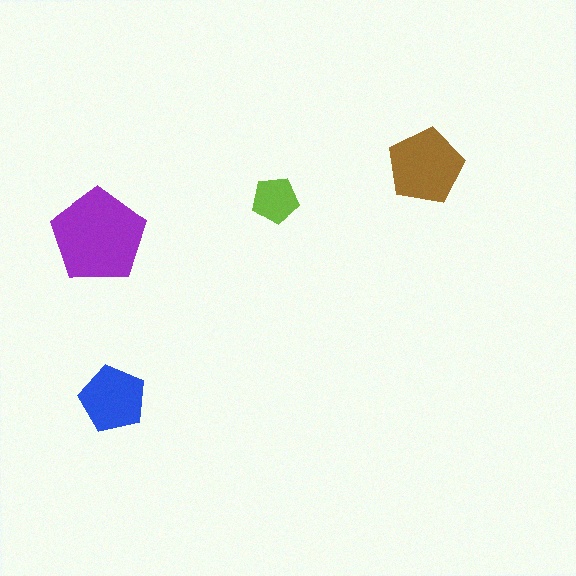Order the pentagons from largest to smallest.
the purple one, the brown one, the blue one, the lime one.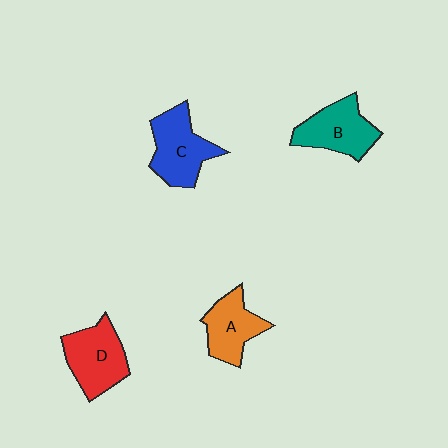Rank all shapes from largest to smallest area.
From largest to smallest: C (blue), D (red), B (teal), A (orange).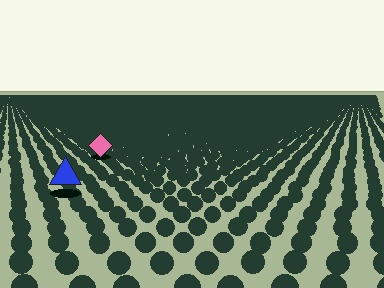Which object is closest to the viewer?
The blue triangle is closest. The texture marks near it are larger and more spread out.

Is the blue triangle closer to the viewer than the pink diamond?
Yes. The blue triangle is closer — you can tell from the texture gradient: the ground texture is coarser near it.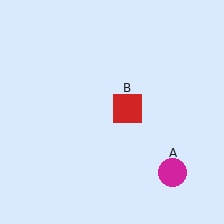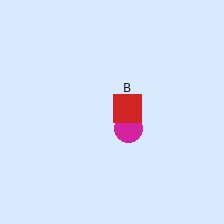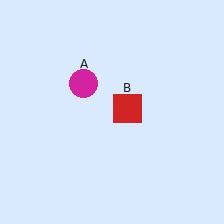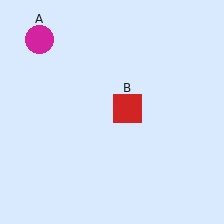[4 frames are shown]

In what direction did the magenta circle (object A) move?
The magenta circle (object A) moved up and to the left.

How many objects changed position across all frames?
1 object changed position: magenta circle (object A).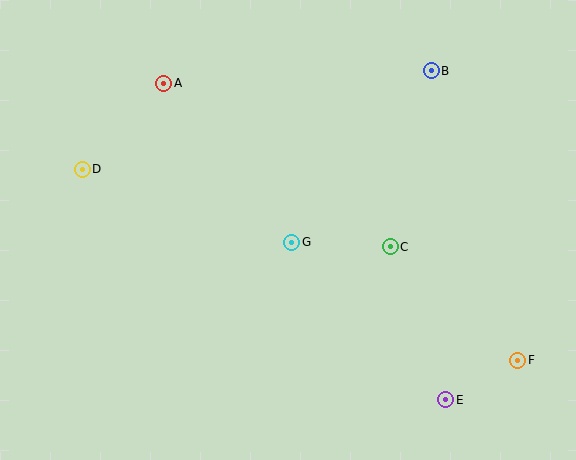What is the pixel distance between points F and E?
The distance between F and E is 82 pixels.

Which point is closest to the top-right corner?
Point B is closest to the top-right corner.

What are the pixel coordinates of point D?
Point D is at (82, 170).